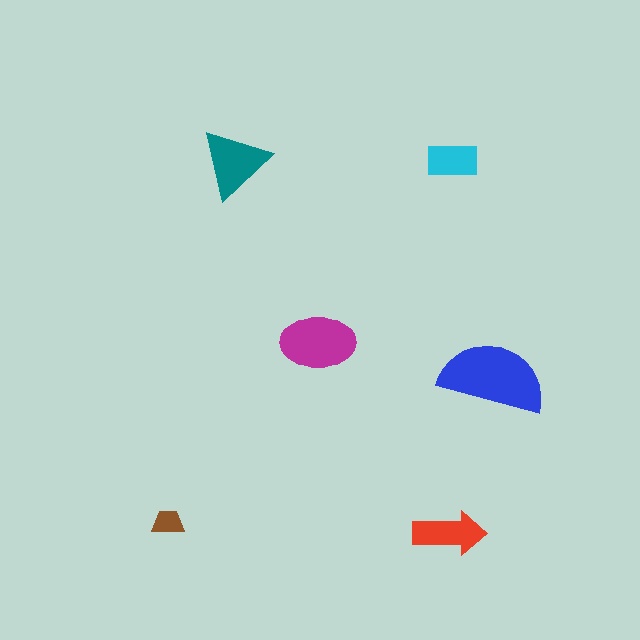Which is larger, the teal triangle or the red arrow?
The teal triangle.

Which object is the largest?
The blue semicircle.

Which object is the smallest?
The brown trapezoid.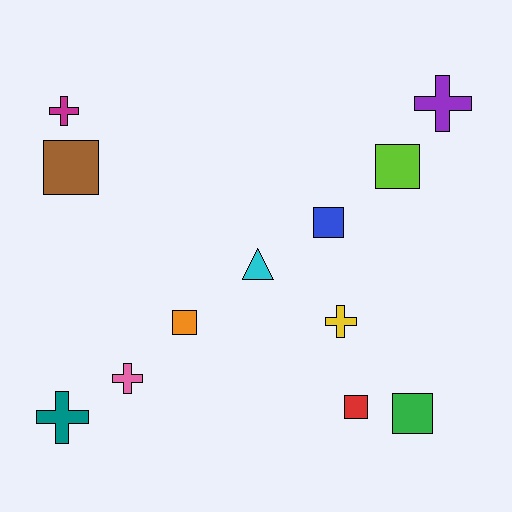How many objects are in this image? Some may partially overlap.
There are 12 objects.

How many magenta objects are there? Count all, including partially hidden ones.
There is 1 magenta object.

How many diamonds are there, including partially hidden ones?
There are no diamonds.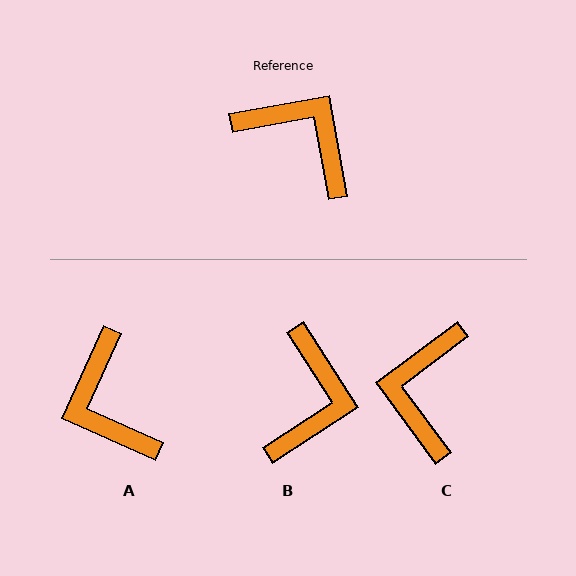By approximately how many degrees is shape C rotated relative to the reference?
Approximately 116 degrees counter-clockwise.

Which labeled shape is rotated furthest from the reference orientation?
A, about 146 degrees away.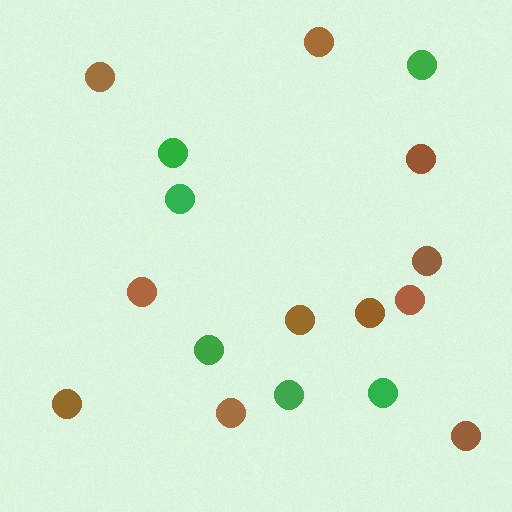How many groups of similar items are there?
There are 2 groups: one group of brown circles (11) and one group of green circles (6).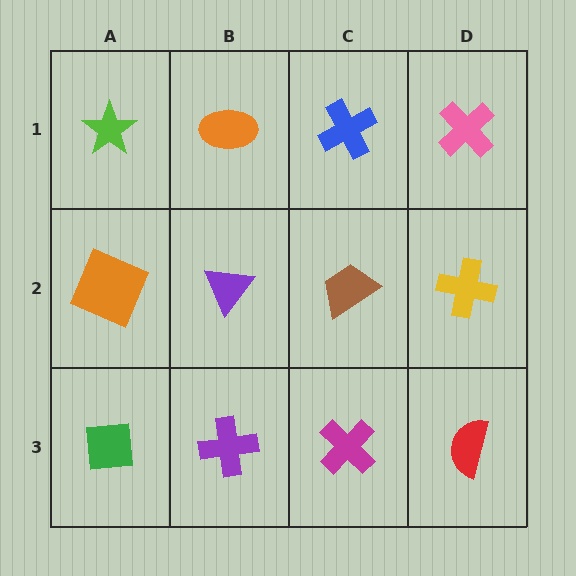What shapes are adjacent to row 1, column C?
A brown trapezoid (row 2, column C), an orange ellipse (row 1, column B), a pink cross (row 1, column D).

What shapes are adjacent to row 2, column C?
A blue cross (row 1, column C), a magenta cross (row 3, column C), a purple triangle (row 2, column B), a yellow cross (row 2, column D).